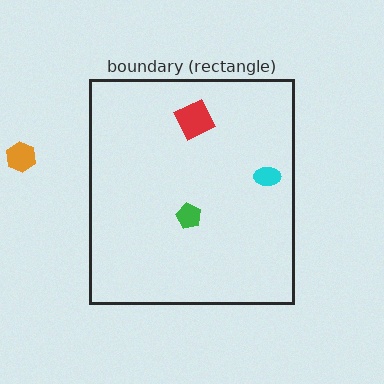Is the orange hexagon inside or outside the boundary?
Outside.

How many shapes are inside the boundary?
3 inside, 1 outside.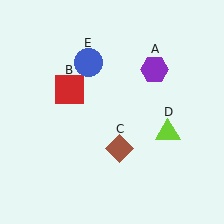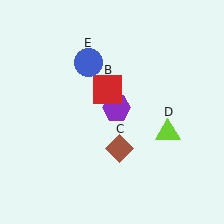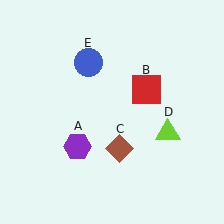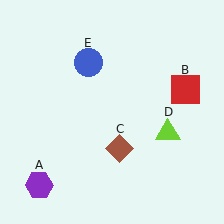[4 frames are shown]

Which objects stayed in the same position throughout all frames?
Brown diamond (object C) and lime triangle (object D) and blue circle (object E) remained stationary.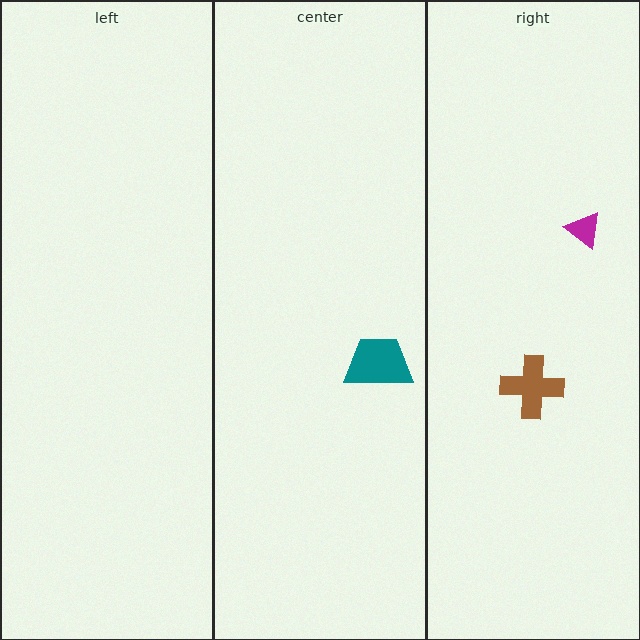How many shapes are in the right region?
2.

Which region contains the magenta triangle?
The right region.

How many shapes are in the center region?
1.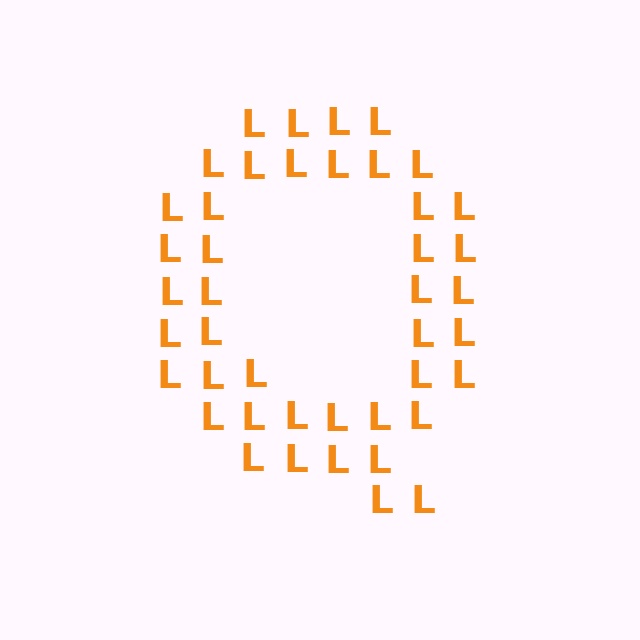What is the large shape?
The large shape is the letter Q.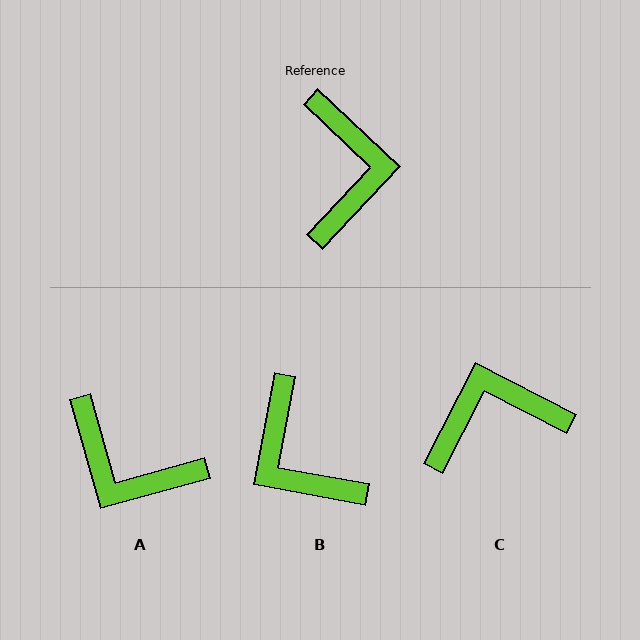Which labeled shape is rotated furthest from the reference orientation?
B, about 147 degrees away.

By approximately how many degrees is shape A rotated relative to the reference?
Approximately 121 degrees clockwise.